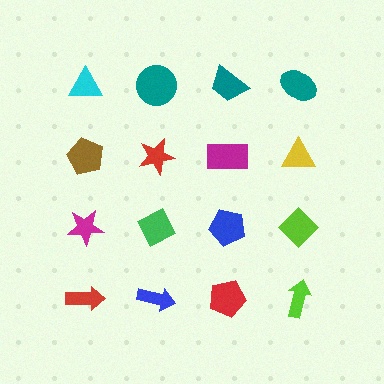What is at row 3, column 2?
A green diamond.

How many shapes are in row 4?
4 shapes.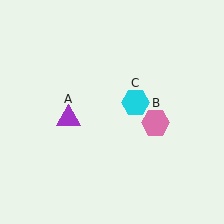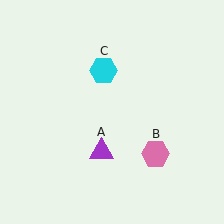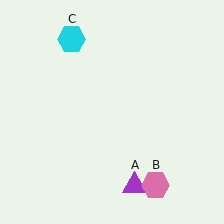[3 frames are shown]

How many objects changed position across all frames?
3 objects changed position: purple triangle (object A), pink hexagon (object B), cyan hexagon (object C).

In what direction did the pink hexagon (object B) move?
The pink hexagon (object B) moved down.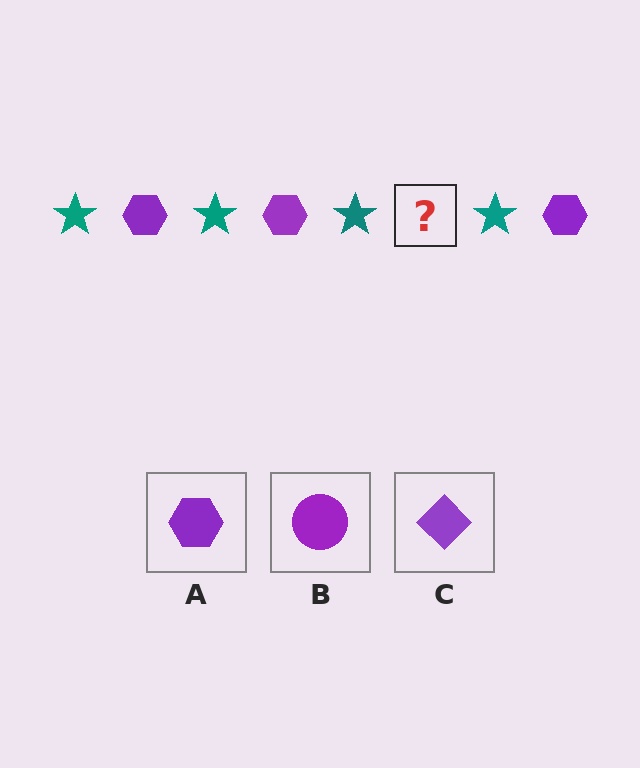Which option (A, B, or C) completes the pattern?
A.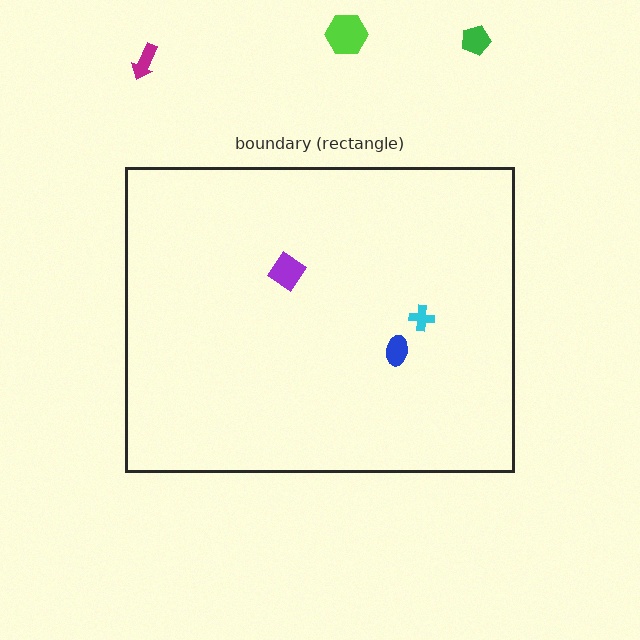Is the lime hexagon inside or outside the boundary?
Outside.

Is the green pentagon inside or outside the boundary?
Outside.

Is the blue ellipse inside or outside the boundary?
Inside.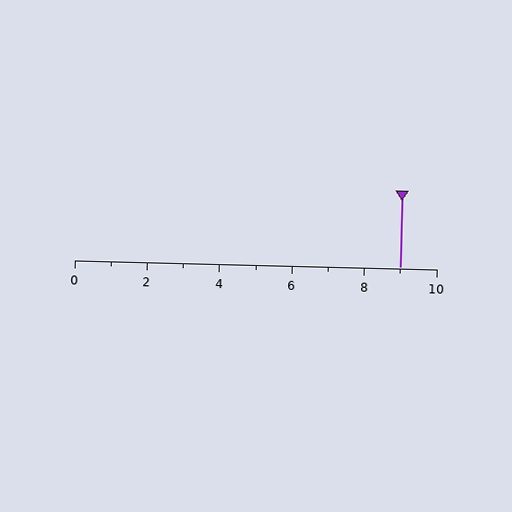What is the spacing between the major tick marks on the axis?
The major ticks are spaced 2 apart.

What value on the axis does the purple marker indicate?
The marker indicates approximately 9.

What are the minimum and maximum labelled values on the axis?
The axis runs from 0 to 10.